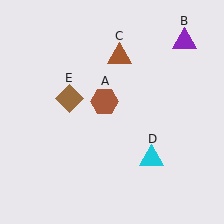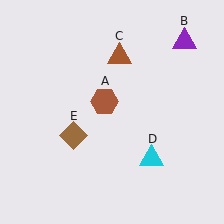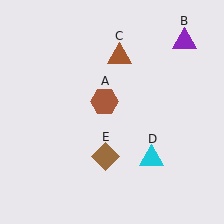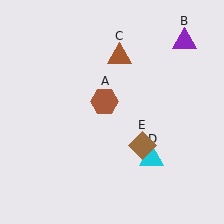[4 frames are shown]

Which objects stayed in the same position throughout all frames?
Brown hexagon (object A) and purple triangle (object B) and brown triangle (object C) and cyan triangle (object D) remained stationary.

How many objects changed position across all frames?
1 object changed position: brown diamond (object E).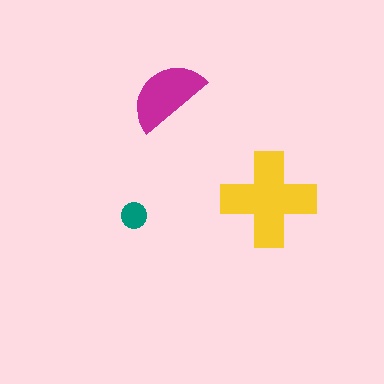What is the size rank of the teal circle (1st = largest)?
3rd.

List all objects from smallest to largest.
The teal circle, the magenta semicircle, the yellow cross.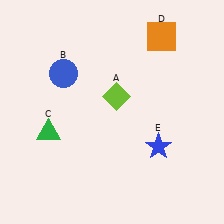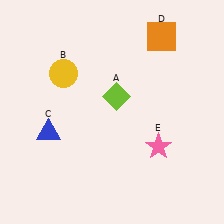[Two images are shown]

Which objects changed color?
B changed from blue to yellow. C changed from green to blue. E changed from blue to pink.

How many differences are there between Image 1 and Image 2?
There are 3 differences between the two images.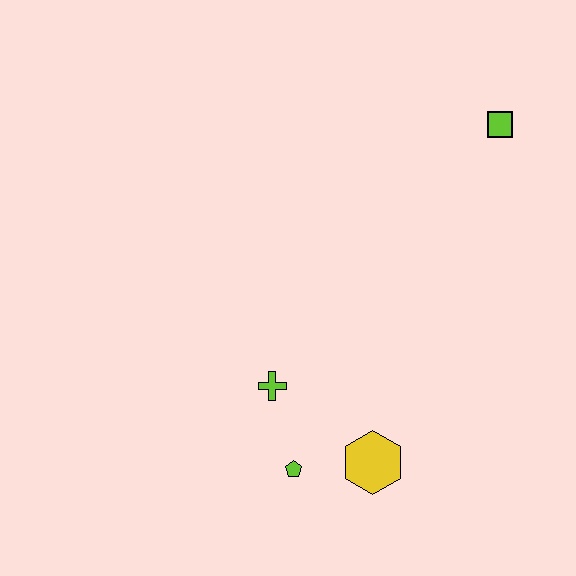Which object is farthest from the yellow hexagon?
The lime square is farthest from the yellow hexagon.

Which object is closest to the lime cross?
The lime pentagon is closest to the lime cross.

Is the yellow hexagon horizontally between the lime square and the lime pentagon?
Yes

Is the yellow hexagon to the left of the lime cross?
No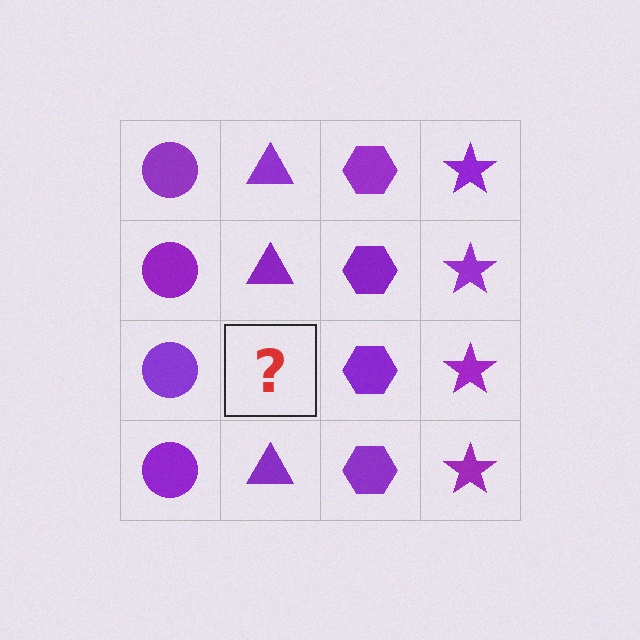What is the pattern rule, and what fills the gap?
The rule is that each column has a consistent shape. The gap should be filled with a purple triangle.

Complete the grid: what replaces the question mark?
The question mark should be replaced with a purple triangle.